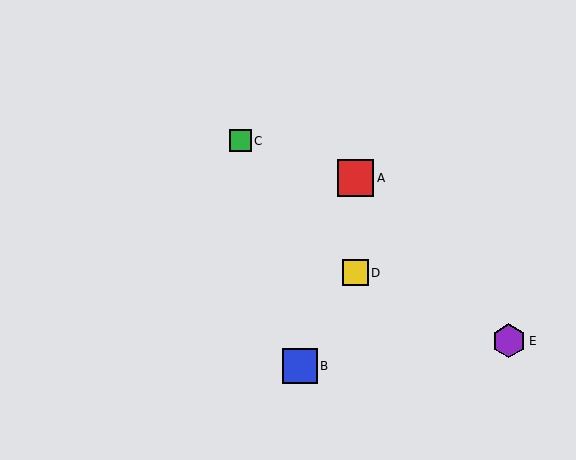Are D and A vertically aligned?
Yes, both are at x≈355.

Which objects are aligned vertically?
Objects A, D are aligned vertically.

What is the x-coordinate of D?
Object D is at x≈355.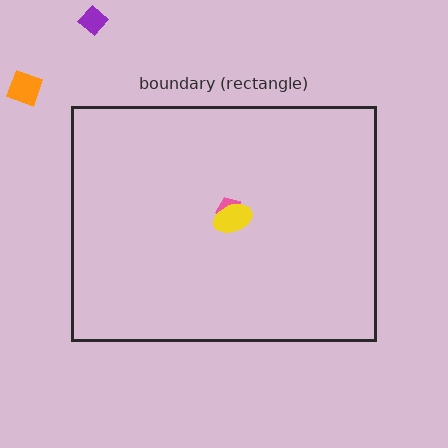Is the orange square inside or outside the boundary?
Outside.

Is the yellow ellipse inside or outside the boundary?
Inside.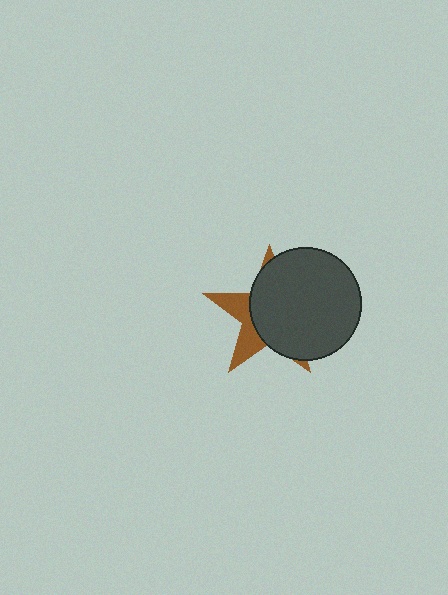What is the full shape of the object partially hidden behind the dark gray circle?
The partially hidden object is a brown star.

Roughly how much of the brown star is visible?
A small part of it is visible (roughly 32%).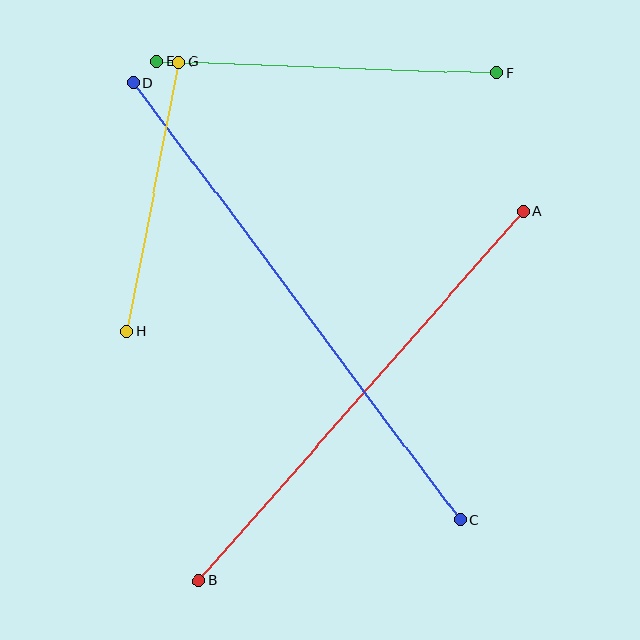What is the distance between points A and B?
The distance is approximately 491 pixels.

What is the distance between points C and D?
The distance is approximately 546 pixels.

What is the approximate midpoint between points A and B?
The midpoint is at approximately (361, 396) pixels.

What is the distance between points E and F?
The distance is approximately 340 pixels.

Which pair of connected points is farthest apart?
Points C and D are farthest apart.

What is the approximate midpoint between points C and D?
The midpoint is at approximately (296, 301) pixels.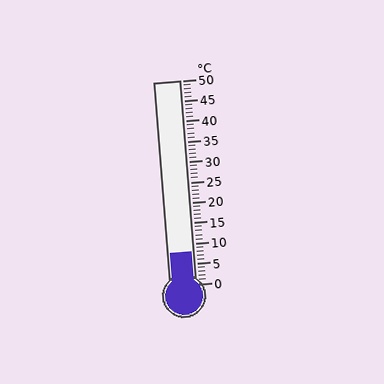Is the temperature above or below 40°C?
The temperature is below 40°C.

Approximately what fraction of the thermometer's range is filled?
The thermometer is filled to approximately 15% of its range.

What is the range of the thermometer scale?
The thermometer scale ranges from 0°C to 50°C.